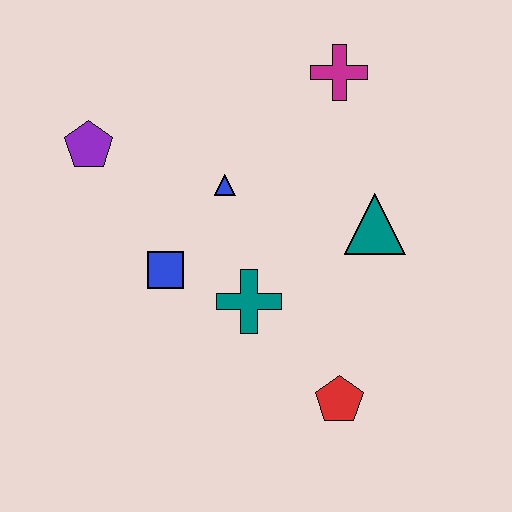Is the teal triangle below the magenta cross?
Yes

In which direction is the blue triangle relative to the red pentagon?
The blue triangle is above the red pentagon.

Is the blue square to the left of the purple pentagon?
No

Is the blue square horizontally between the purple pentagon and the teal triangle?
Yes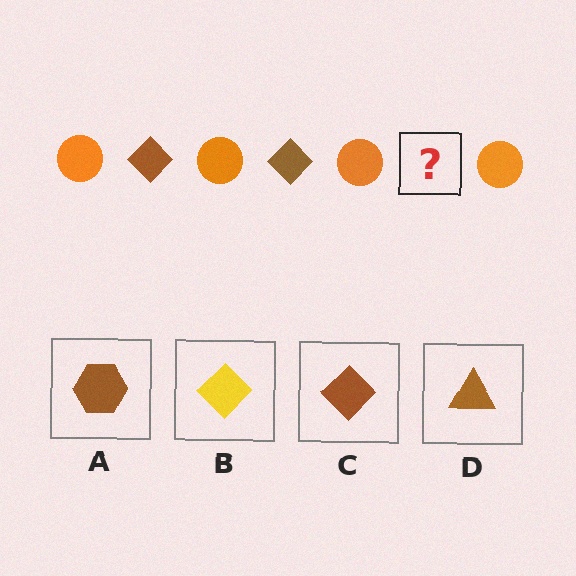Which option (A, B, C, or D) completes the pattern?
C.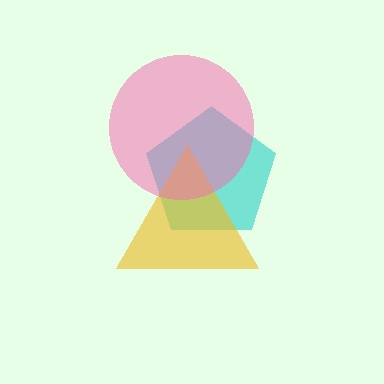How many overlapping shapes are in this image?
There are 3 overlapping shapes in the image.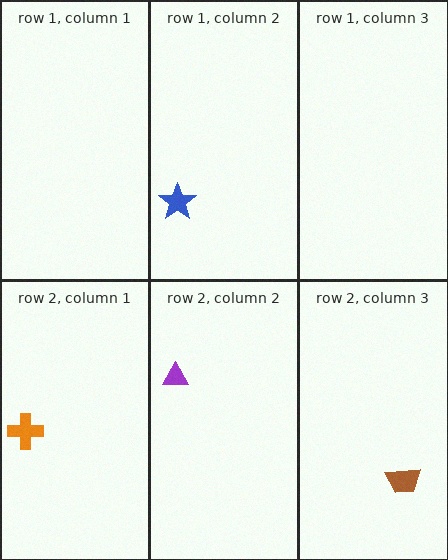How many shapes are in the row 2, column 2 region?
1.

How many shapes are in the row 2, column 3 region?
1.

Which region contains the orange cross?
The row 2, column 1 region.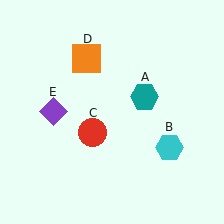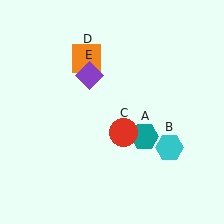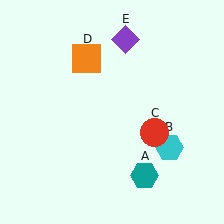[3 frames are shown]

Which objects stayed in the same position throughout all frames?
Cyan hexagon (object B) and orange square (object D) remained stationary.